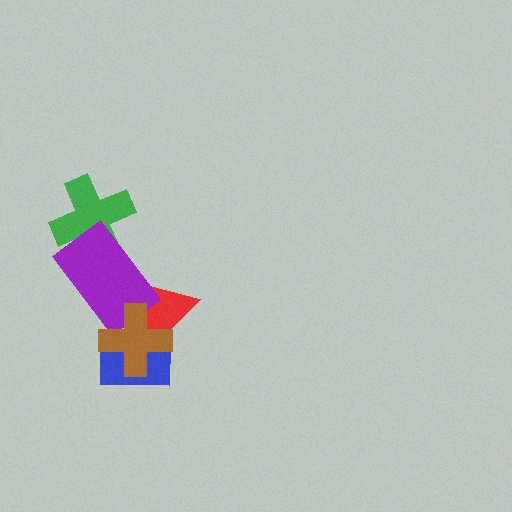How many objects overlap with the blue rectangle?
2 objects overlap with the blue rectangle.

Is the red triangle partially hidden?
Yes, it is partially covered by another shape.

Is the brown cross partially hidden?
No, no other shape covers it.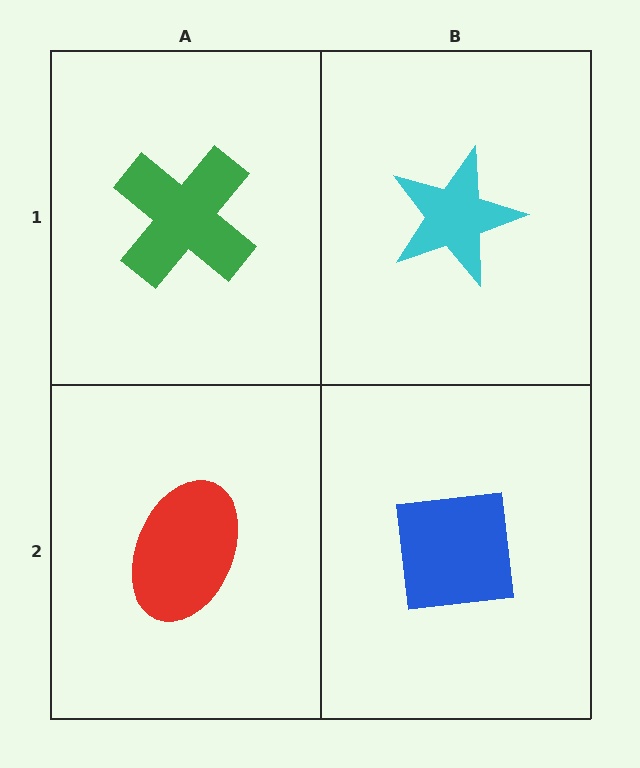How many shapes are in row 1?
2 shapes.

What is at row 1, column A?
A green cross.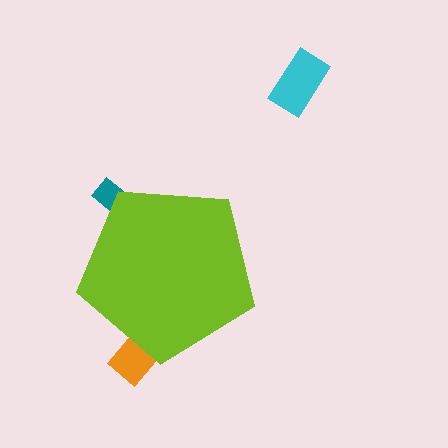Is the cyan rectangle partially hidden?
No, the cyan rectangle is fully visible.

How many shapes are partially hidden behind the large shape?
2 shapes are partially hidden.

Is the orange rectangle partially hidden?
Yes, the orange rectangle is partially hidden behind the lime pentagon.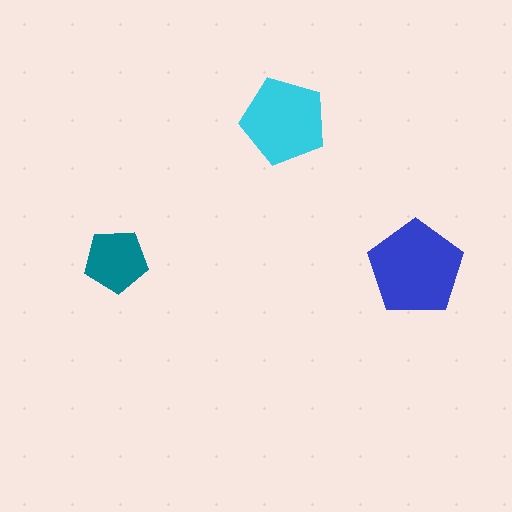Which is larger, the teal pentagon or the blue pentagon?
The blue one.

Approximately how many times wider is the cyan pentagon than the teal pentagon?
About 1.5 times wider.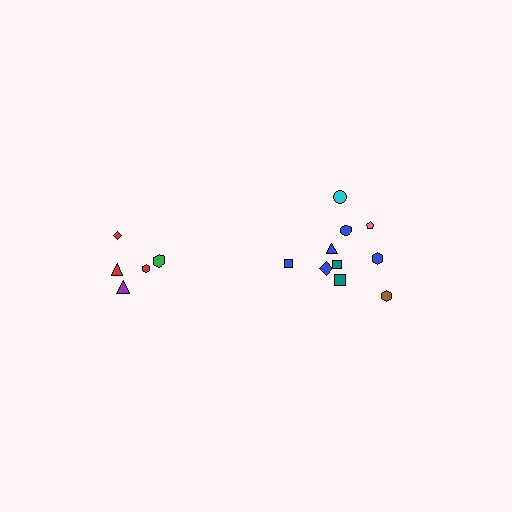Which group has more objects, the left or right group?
The right group.